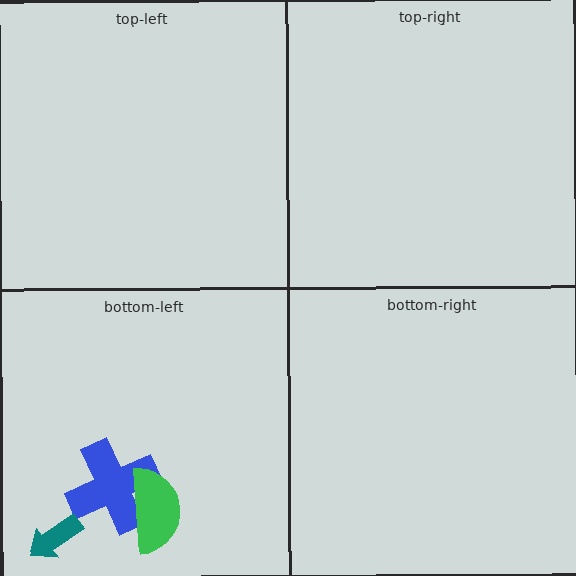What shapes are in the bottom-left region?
The blue cross, the teal arrow, the green semicircle.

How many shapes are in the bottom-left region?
3.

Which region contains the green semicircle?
The bottom-left region.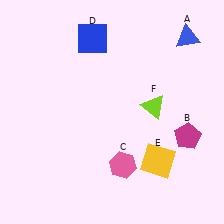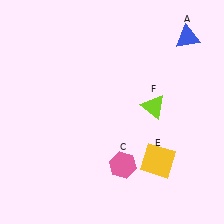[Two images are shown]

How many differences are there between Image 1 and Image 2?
There are 2 differences between the two images.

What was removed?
The magenta pentagon (B), the blue square (D) were removed in Image 2.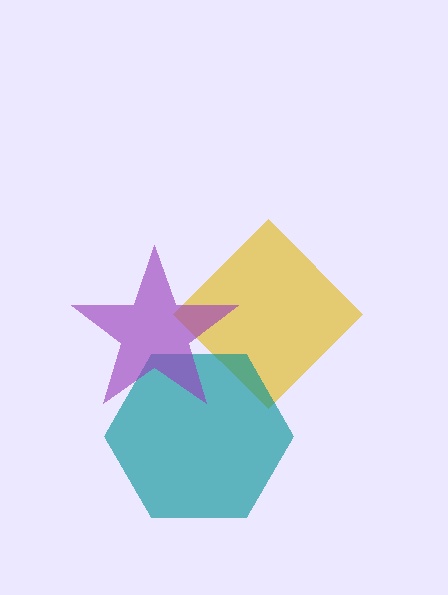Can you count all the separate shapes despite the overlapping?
Yes, there are 3 separate shapes.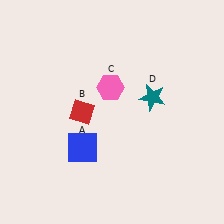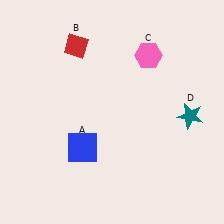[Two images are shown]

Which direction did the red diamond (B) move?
The red diamond (B) moved up.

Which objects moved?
The objects that moved are: the red diamond (B), the pink hexagon (C), the teal star (D).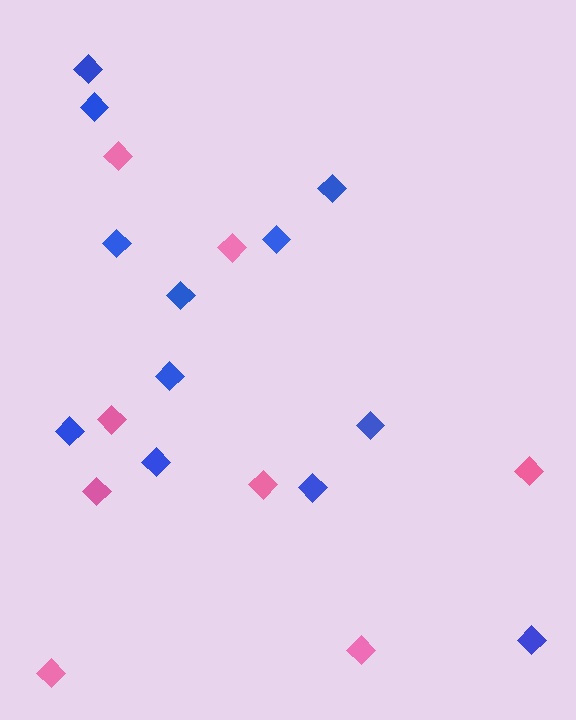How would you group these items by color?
There are 2 groups: one group of pink diamonds (8) and one group of blue diamonds (12).